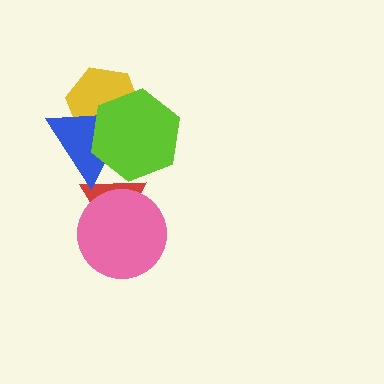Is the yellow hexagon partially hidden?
Yes, it is partially covered by another shape.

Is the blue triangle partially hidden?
Yes, it is partially covered by another shape.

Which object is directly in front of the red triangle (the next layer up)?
The pink circle is directly in front of the red triangle.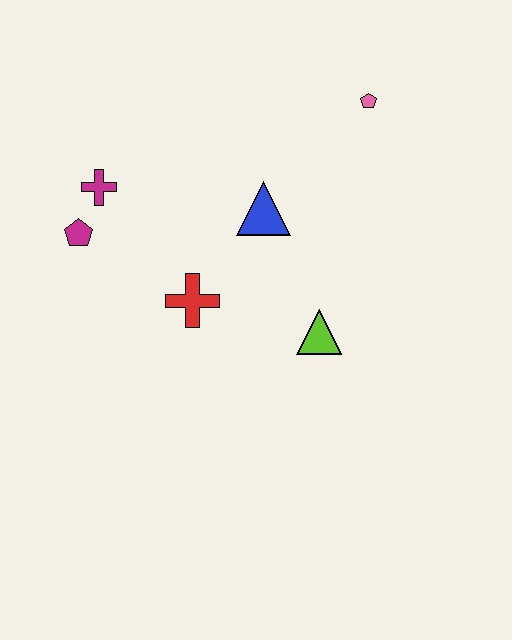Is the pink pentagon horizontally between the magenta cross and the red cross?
No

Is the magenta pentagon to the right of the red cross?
No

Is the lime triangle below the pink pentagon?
Yes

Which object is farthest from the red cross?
The pink pentagon is farthest from the red cross.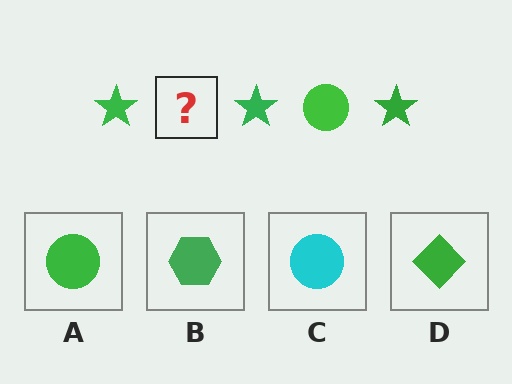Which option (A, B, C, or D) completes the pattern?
A.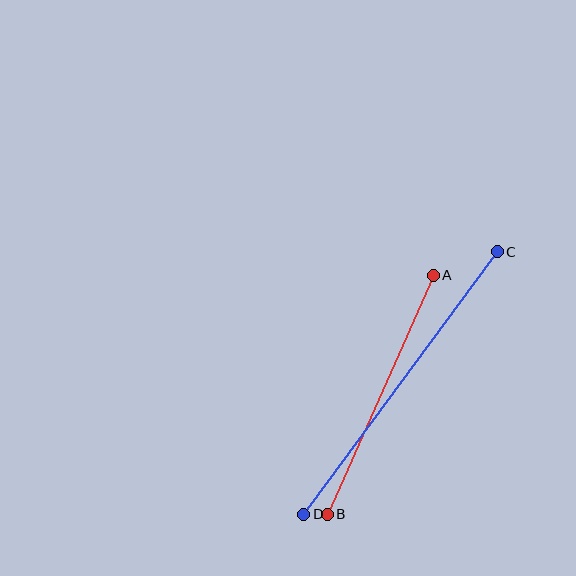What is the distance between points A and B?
The distance is approximately 261 pixels.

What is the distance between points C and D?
The distance is approximately 326 pixels.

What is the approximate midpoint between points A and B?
The midpoint is at approximately (380, 395) pixels.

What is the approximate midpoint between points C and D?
The midpoint is at approximately (400, 383) pixels.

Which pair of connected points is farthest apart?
Points C and D are farthest apart.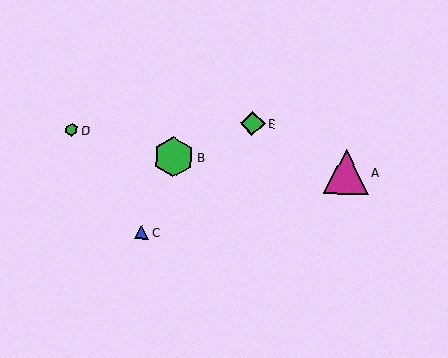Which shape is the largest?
The magenta triangle (labeled A) is the largest.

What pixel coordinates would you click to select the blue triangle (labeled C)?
Click at (142, 232) to select the blue triangle C.